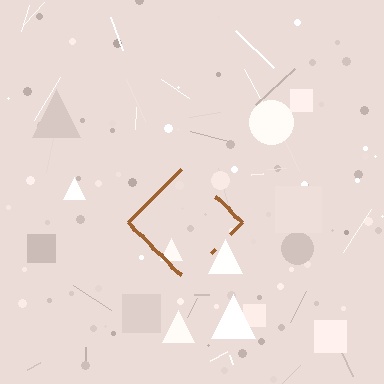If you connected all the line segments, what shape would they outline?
They would outline a diamond.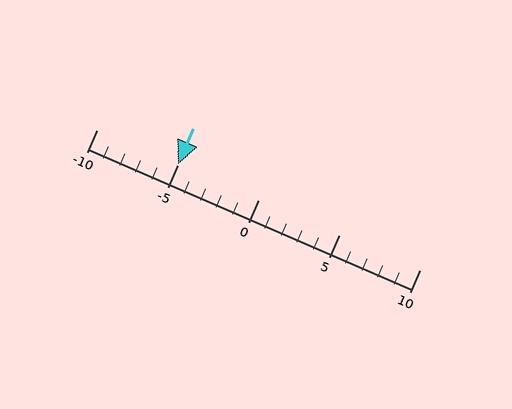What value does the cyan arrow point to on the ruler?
The cyan arrow points to approximately -5.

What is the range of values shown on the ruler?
The ruler shows values from -10 to 10.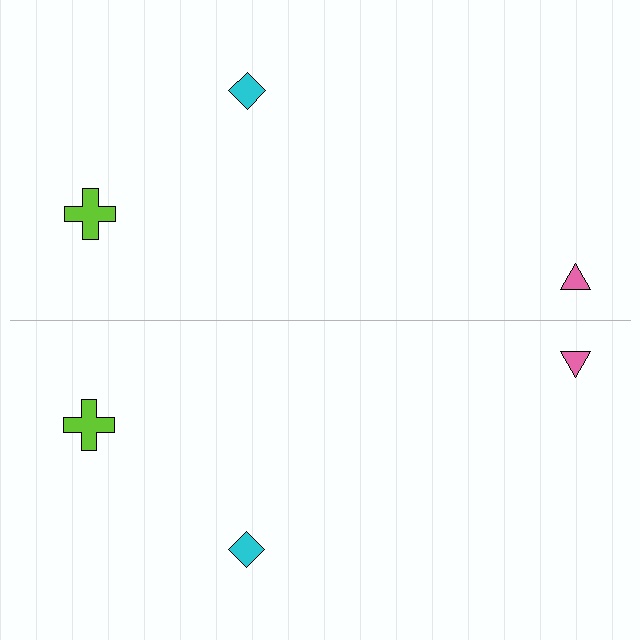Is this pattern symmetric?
Yes, this pattern has bilateral (reflection) symmetry.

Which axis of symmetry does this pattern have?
The pattern has a horizontal axis of symmetry running through the center of the image.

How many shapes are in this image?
There are 6 shapes in this image.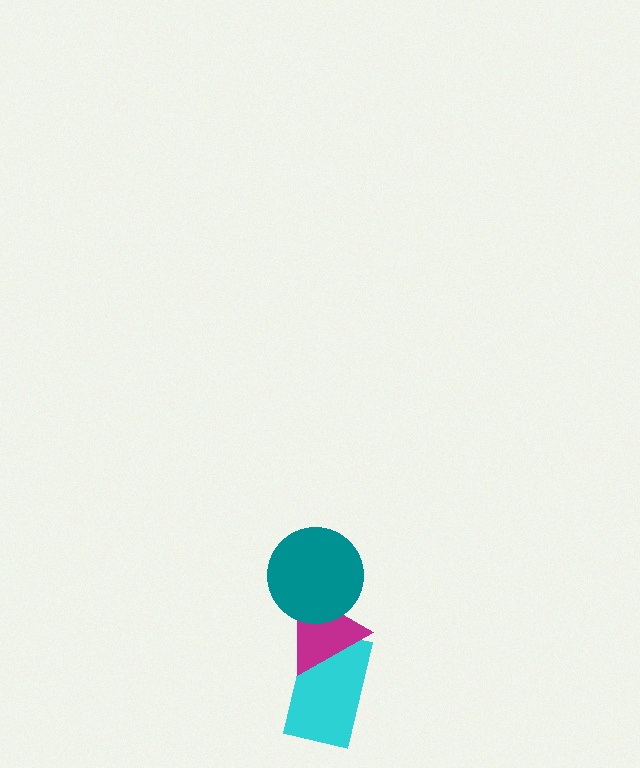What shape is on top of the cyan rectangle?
The magenta triangle is on top of the cyan rectangle.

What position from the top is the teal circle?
The teal circle is 1st from the top.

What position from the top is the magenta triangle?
The magenta triangle is 2nd from the top.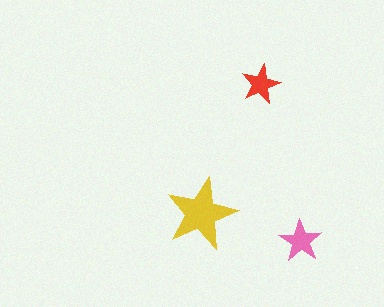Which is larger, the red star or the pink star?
The pink one.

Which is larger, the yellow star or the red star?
The yellow one.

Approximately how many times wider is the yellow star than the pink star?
About 1.5 times wider.